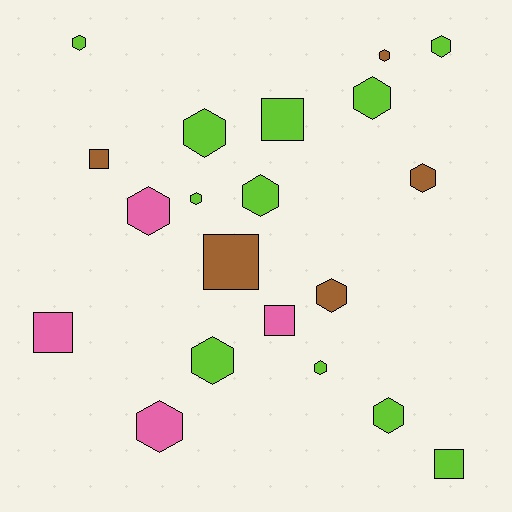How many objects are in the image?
There are 20 objects.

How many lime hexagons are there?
There are 9 lime hexagons.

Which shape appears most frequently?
Hexagon, with 14 objects.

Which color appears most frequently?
Lime, with 11 objects.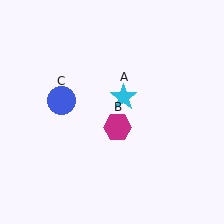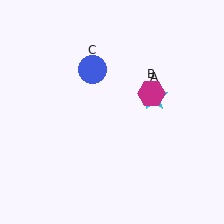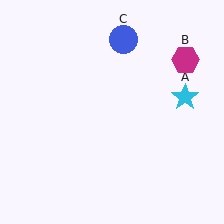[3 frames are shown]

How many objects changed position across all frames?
3 objects changed position: cyan star (object A), magenta hexagon (object B), blue circle (object C).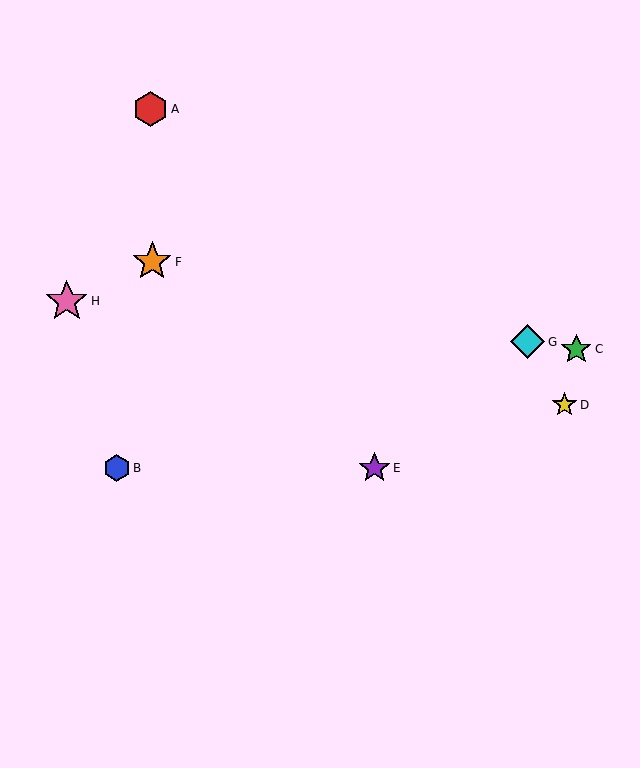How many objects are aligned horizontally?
2 objects (B, E) are aligned horizontally.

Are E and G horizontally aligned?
No, E is at y≈468 and G is at y≈342.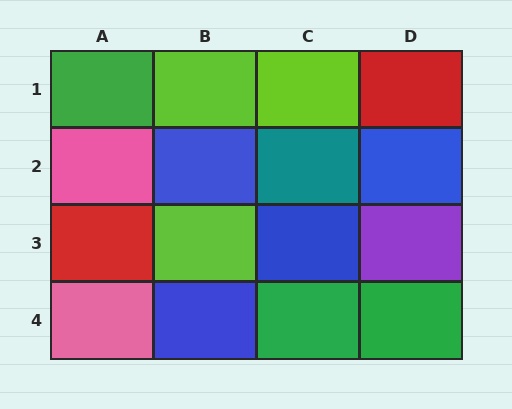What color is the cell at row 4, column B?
Blue.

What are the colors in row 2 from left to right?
Pink, blue, teal, blue.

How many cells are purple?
1 cell is purple.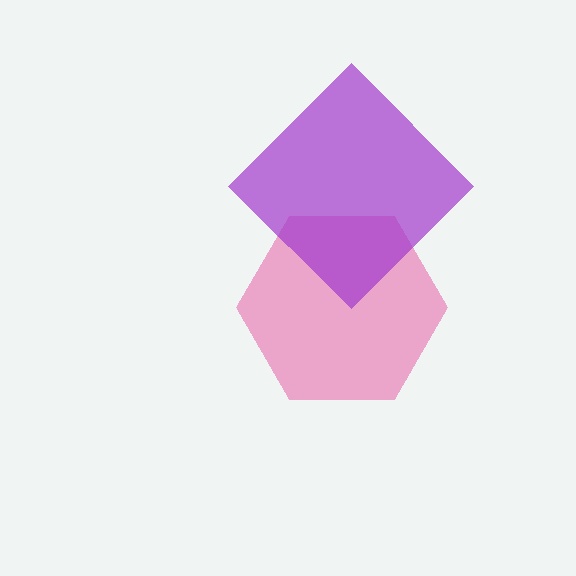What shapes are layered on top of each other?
The layered shapes are: a pink hexagon, a purple diamond.